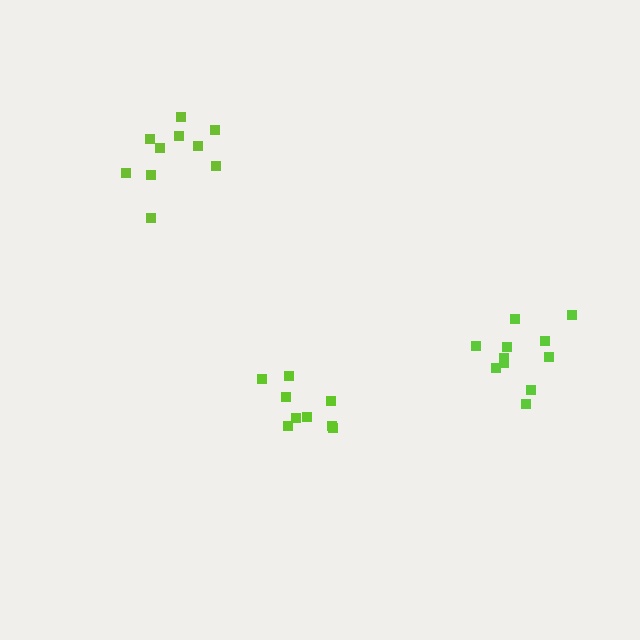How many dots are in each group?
Group 1: 11 dots, Group 2: 9 dots, Group 3: 10 dots (30 total).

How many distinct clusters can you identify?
There are 3 distinct clusters.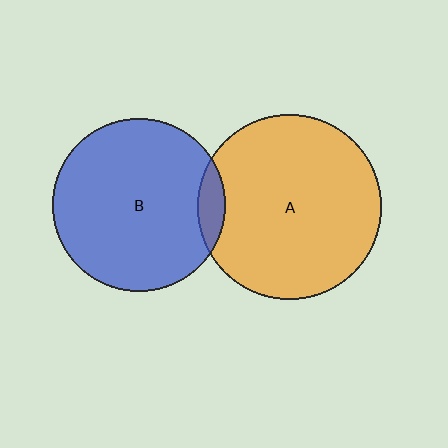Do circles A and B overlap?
Yes.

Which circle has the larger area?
Circle A (orange).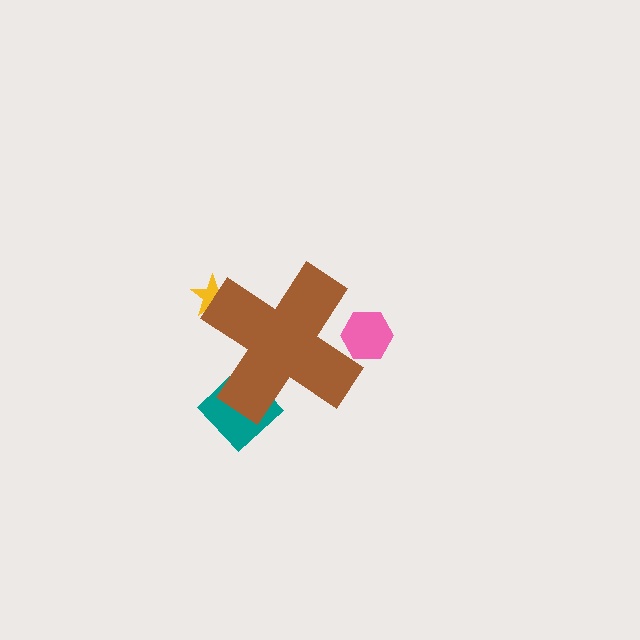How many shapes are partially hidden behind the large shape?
3 shapes are partially hidden.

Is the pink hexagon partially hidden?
Yes, the pink hexagon is partially hidden behind the brown cross.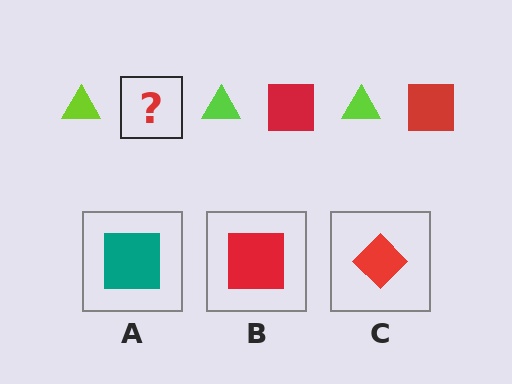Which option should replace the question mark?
Option B.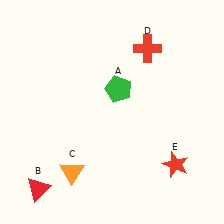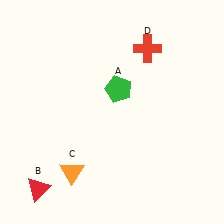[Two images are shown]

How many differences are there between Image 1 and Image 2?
There is 1 difference between the two images.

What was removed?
The red star (E) was removed in Image 2.